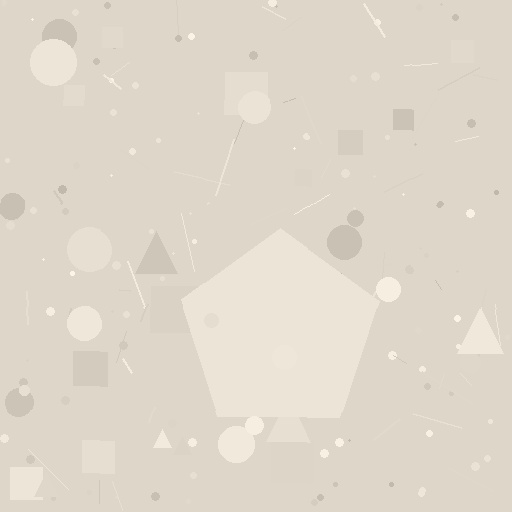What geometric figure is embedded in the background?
A pentagon is embedded in the background.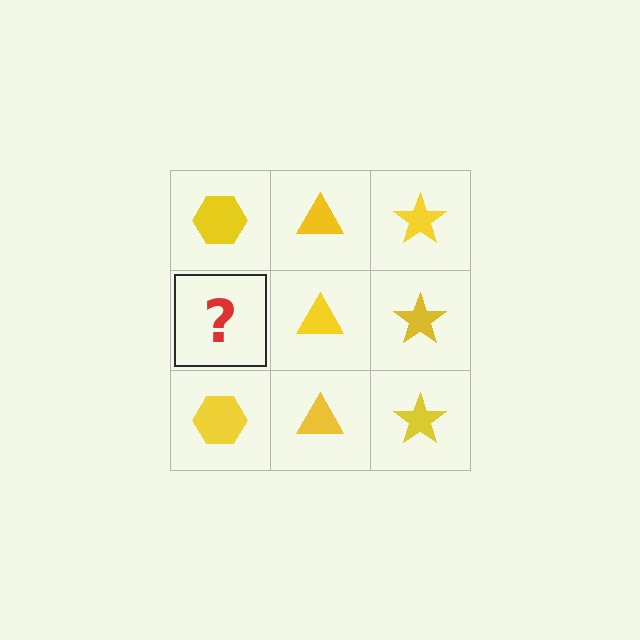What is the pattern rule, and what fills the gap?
The rule is that each column has a consistent shape. The gap should be filled with a yellow hexagon.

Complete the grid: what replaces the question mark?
The question mark should be replaced with a yellow hexagon.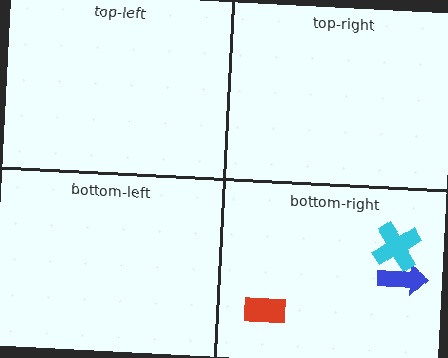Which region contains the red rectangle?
The bottom-right region.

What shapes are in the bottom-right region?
The blue arrow, the cyan cross, the red rectangle.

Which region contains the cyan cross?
The bottom-right region.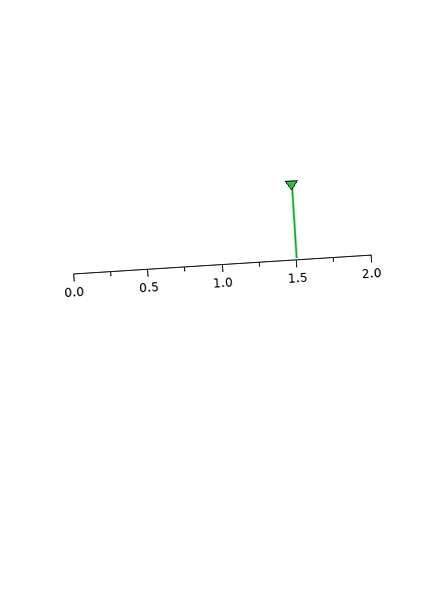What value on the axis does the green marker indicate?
The marker indicates approximately 1.5.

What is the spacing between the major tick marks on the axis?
The major ticks are spaced 0.5 apart.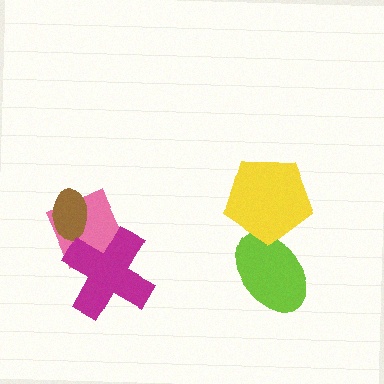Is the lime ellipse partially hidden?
Yes, it is partially covered by another shape.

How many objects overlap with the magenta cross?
1 object overlaps with the magenta cross.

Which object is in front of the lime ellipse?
The yellow pentagon is in front of the lime ellipse.